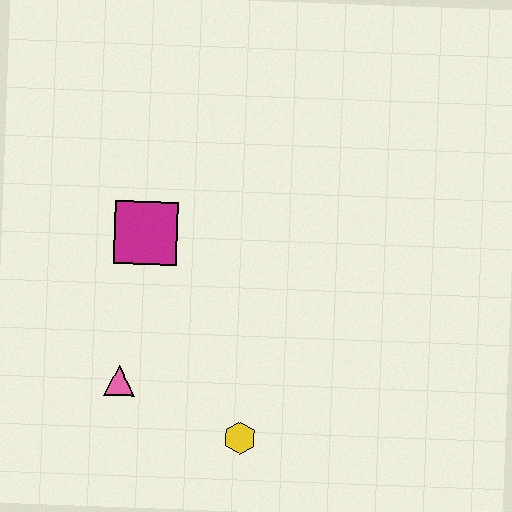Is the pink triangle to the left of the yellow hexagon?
Yes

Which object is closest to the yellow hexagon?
The pink triangle is closest to the yellow hexagon.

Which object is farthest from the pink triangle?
The magenta square is farthest from the pink triangle.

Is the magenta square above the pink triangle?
Yes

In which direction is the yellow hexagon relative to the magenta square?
The yellow hexagon is below the magenta square.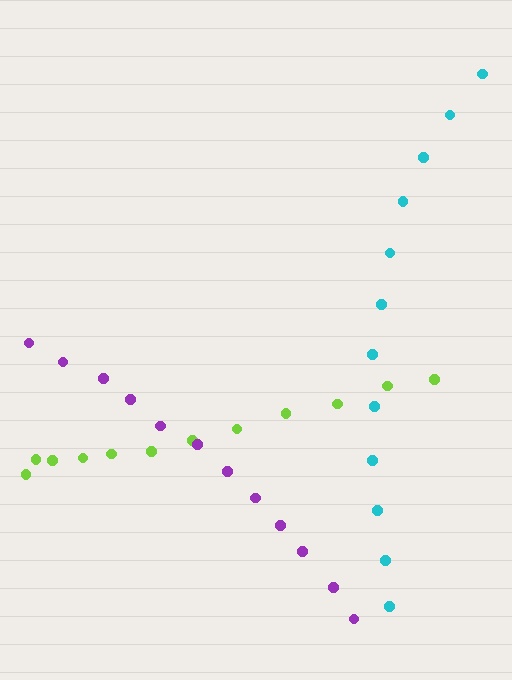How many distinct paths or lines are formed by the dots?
There are 3 distinct paths.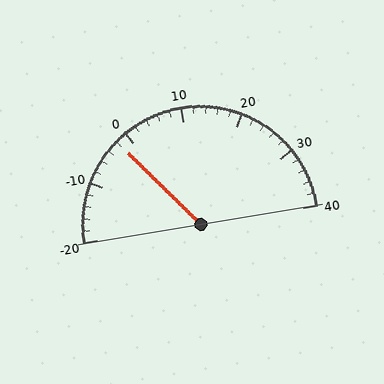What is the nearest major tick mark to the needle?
The nearest major tick mark is 0.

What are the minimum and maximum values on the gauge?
The gauge ranges from -20 to 40.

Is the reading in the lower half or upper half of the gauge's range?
The reading is in the lower half of the range (-20 to 40).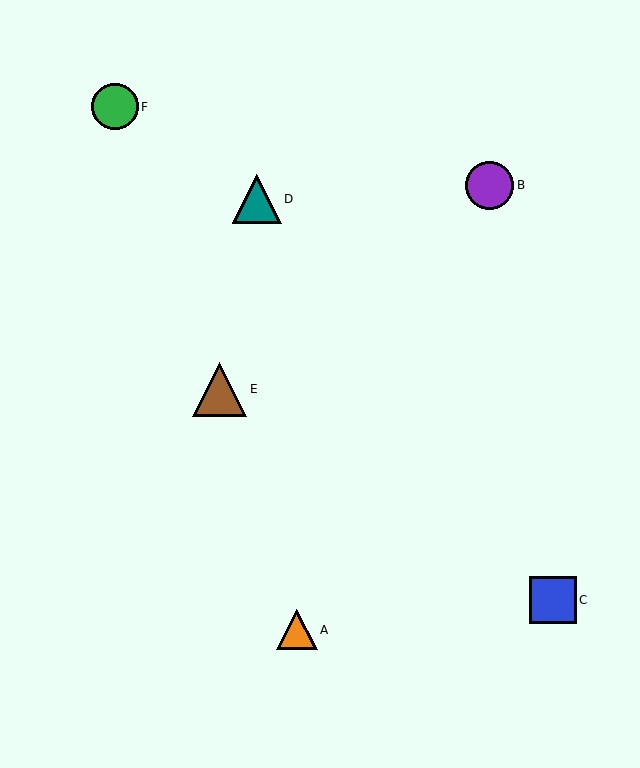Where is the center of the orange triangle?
The center of the orange triangle is at (297, 630).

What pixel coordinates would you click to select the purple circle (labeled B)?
Click at (490, 185) to select the purple circle B.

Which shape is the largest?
The brown triangle (labeled E) is the largest.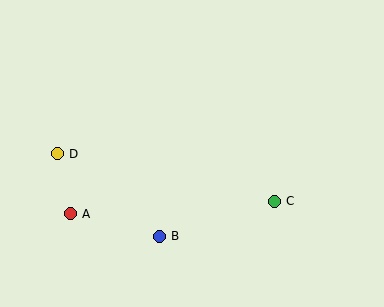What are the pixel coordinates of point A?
Point A is at (70, 214).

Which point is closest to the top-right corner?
Point C is closest to the top-right corner.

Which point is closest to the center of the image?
Point B at (159, 236) is closest to the center.